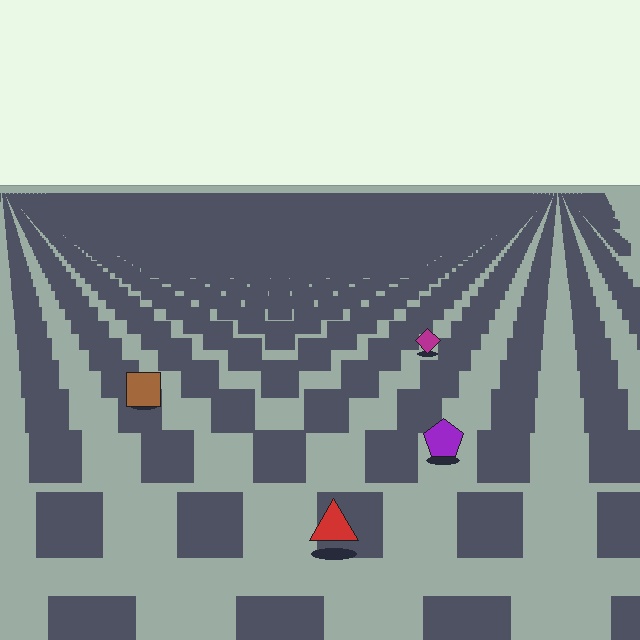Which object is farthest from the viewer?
The magenta diamond is farthest from the viewer. It appears smaller and the ground texture around it is denser.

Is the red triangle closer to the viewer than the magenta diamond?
Yes. The red triangle is closer — you can tell from the texture gradient: the ground texture is coarser near it.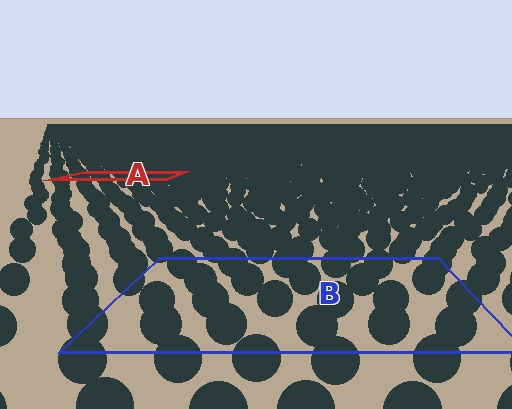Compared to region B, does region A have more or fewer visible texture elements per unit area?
Region A has more texture elements per unit area — they are packed more densely because it is farther away.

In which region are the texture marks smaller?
The texture marks are smaller in region A, because it is farther away.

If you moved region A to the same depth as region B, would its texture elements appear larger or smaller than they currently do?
They would appear larger. At a closer depth, the same texture elements are projected at a bigger on-screen size.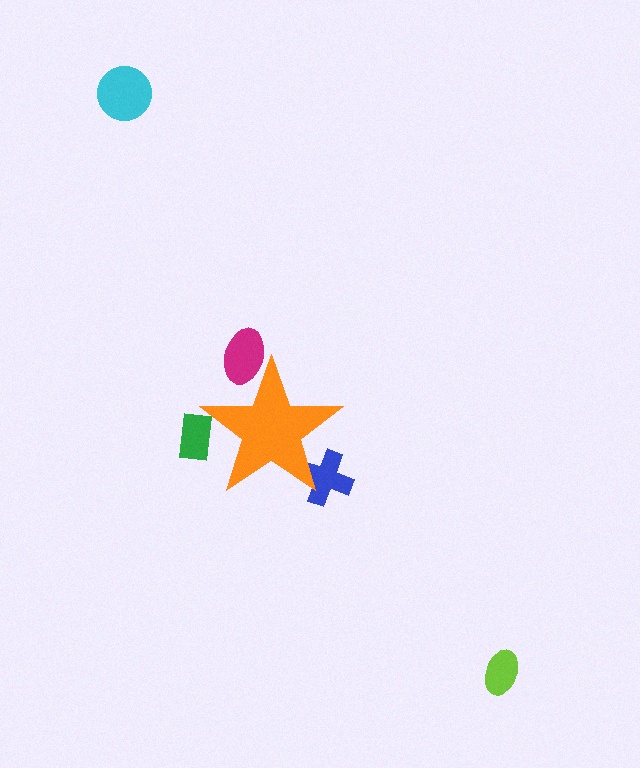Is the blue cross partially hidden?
Yes, the blue cross is partially hidden behind the orange star.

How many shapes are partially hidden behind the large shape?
3 shapes are partially hidden.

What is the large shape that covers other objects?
An orange star.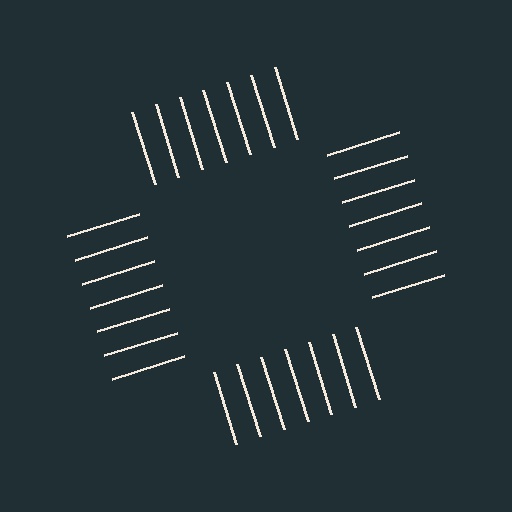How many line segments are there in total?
28 — 7 along each of the 4 edges.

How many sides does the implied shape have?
4 sides — the line-ends trace a square.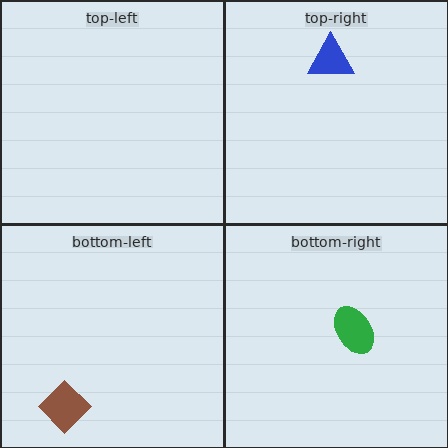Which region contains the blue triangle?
The top-right region.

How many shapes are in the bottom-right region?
1.